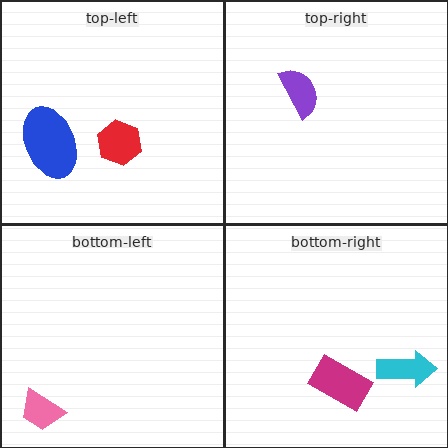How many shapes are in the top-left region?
2.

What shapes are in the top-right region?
The purple semicircle.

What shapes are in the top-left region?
The red hexagon, the blue ellipse.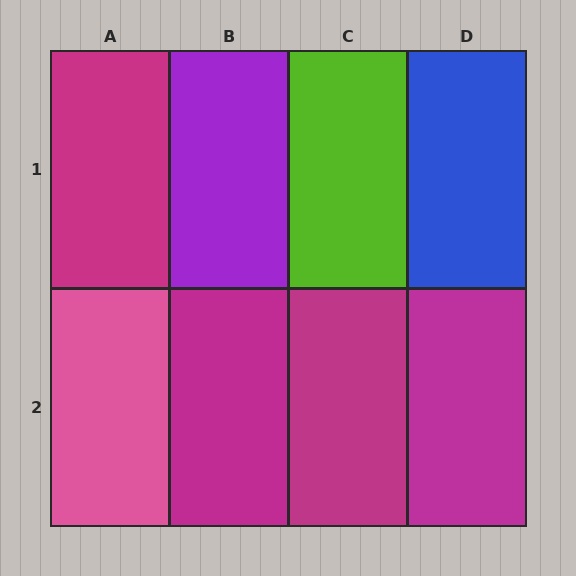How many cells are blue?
1 cell is blue.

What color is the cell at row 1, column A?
Magenta.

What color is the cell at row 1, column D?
Blue.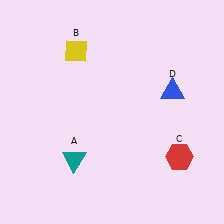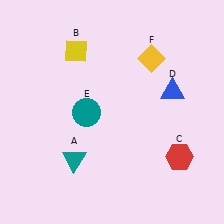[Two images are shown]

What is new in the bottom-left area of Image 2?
A teal circle (E) was added in the bottom-left area of Image 2.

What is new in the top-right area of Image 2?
A yellow diamond (F) was added in the top-right area of Image 2.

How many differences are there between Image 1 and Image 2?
There are 2 differences between the two images.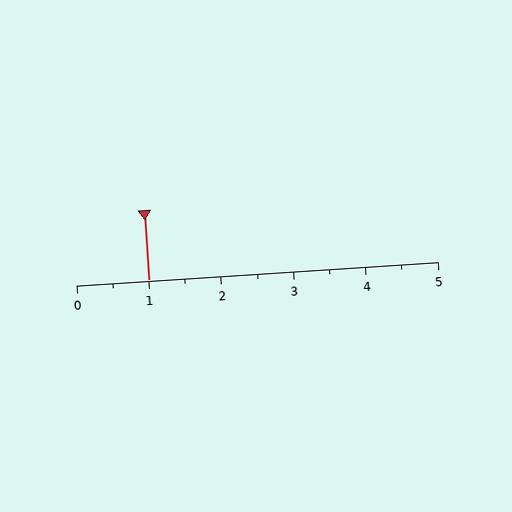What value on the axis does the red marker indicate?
The marker indicates approximately 1.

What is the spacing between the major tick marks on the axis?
The major ticks are spaced 1 apart.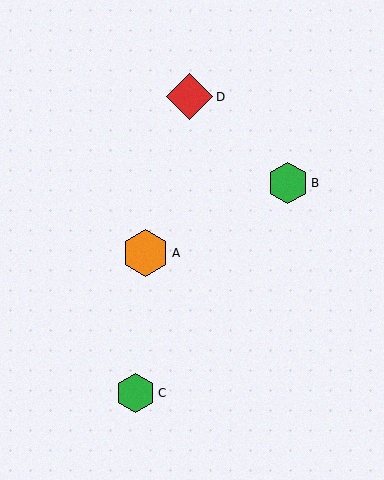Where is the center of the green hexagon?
The center of the green hexagon is at (288, 183).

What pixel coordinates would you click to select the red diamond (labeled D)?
Click at (190, 97) to select the red diamond D.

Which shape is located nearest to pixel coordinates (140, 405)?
The green hexagon (labeled C) at (136, 393) is nearest to that location.